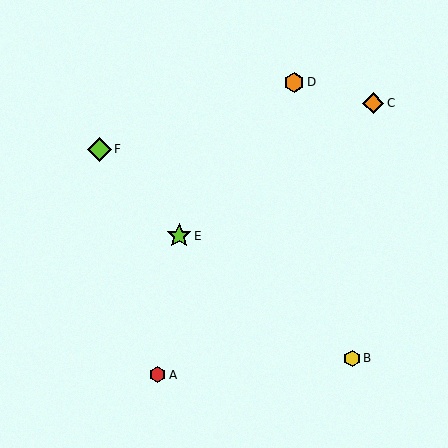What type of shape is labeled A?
Shape A is a red hexagon.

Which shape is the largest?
The lime star (labeled E) is the largest.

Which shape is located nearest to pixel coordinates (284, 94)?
The orange hexagon (labeled D) at (294, 82) is nearest to that location.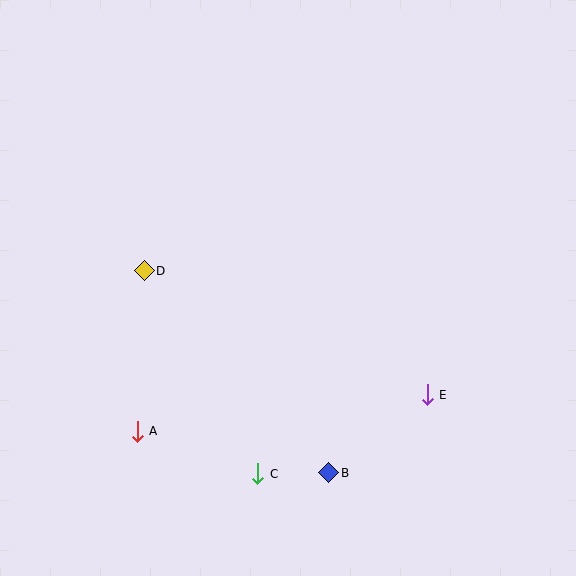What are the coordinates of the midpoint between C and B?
The midpoint between C and B is at (293, 473).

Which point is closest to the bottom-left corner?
Point A is closest to the bottom-left corner.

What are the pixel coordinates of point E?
Point E is at (427, 395).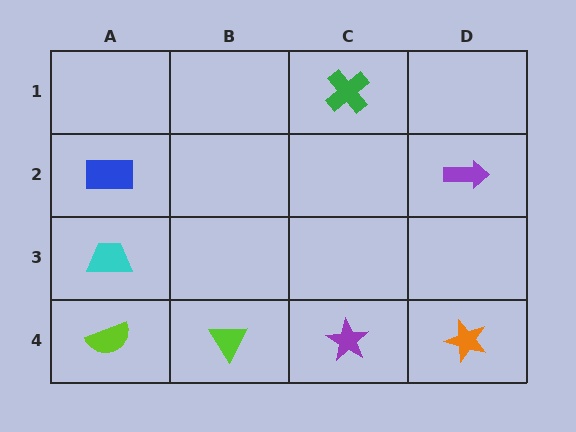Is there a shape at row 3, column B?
No, that cell is empty.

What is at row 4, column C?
A purple star.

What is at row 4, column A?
A lime semicircle.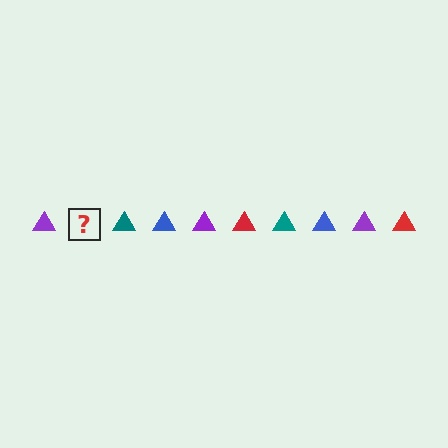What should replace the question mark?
The question mark should be replaced with a red triangle.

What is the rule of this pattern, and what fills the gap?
The rule is that the pattern cycles through purple, red, teal, blue triangles. The gap should be filled with a red triangle.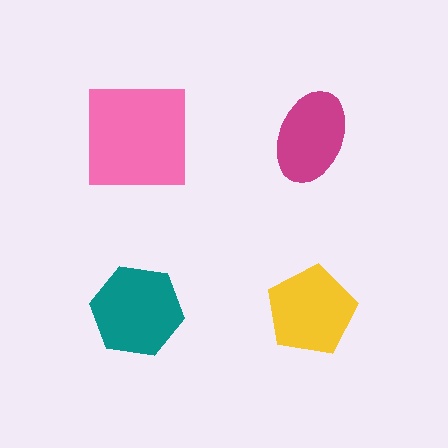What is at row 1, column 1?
A pink square.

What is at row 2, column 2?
A yellow pentagon.